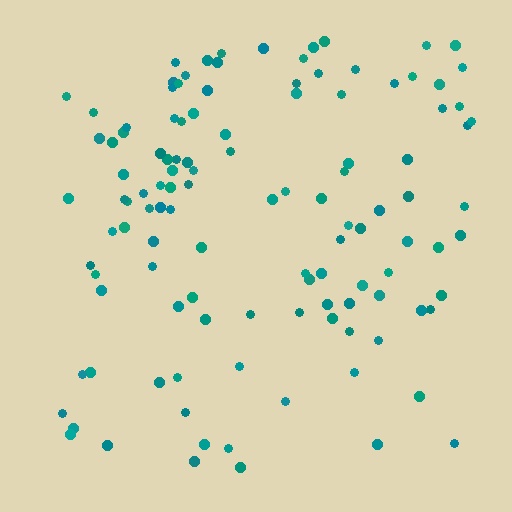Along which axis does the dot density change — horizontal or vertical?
Vertical.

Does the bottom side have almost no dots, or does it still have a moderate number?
Still a moderate number, just noticeably fewer than the top.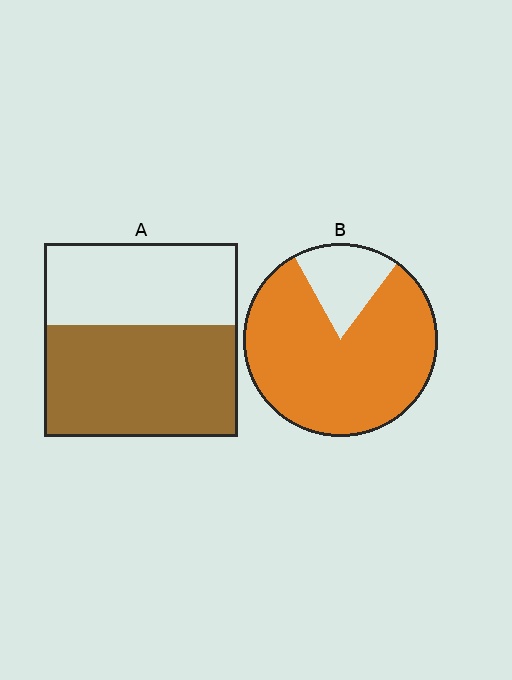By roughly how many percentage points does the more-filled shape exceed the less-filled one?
By roughly 25 percentage points (B over A).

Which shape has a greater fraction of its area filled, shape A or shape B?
Shape B.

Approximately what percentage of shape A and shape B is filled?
A is approximately 60% and B is approximately 80%.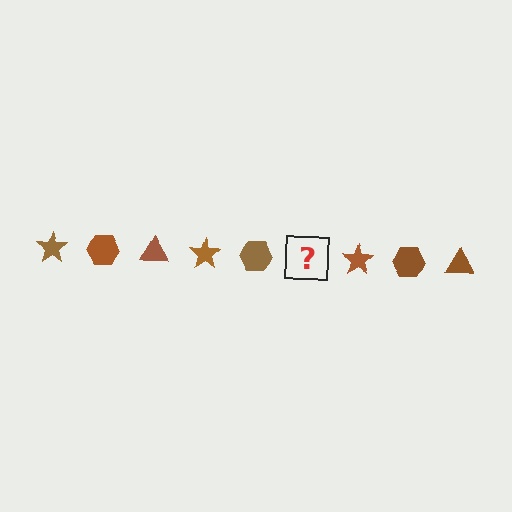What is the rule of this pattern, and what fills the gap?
The rule is that the pattern cycles through star, hexagon, triangle shapes in brown. The gap should be filled with a brown triangle.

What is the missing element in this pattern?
The missing element is a brown triangle.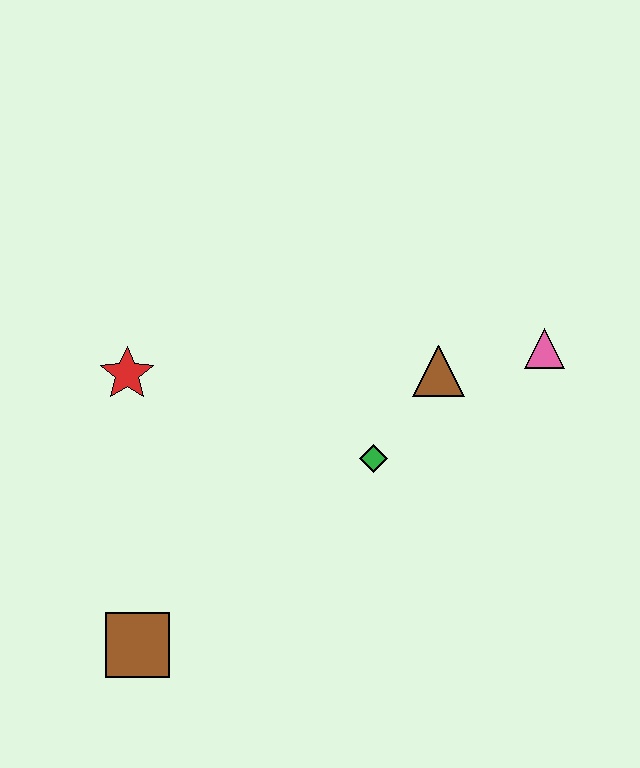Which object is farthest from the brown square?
The pink triangle is farthest from the brown square.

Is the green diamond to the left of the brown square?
No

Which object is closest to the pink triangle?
The brown triangle is closest to the pink triangle.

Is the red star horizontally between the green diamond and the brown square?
No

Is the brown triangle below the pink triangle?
Yes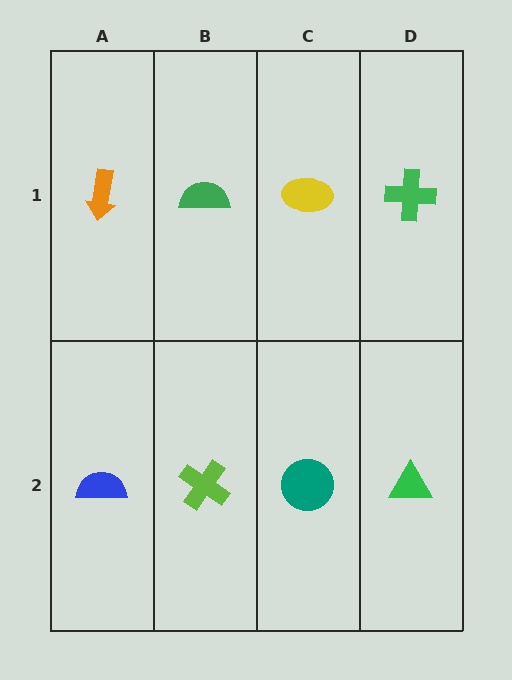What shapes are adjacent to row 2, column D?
A green cross (row 1, column D), a teal circle (row 2, column C).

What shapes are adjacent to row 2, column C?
A yellow ellipse (row 1, column C), a lime cross (row 2, column B), a green triangle (row 2, column D).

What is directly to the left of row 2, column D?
A teal circle.